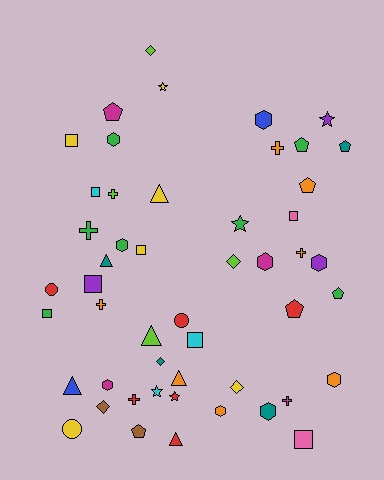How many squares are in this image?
There are 8 squares.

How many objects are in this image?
There are 50 objects.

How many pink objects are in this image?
There are 2 pink objects.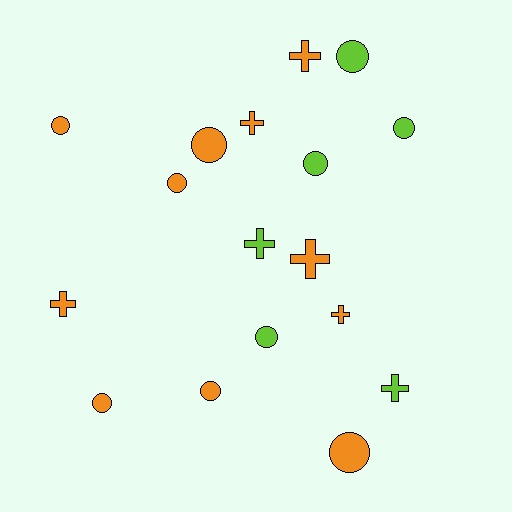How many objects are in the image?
There are 17 objects.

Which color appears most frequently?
Orange, with 11 objects.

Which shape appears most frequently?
Circle, with 10 objects.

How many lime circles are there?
There are 4 lime circles.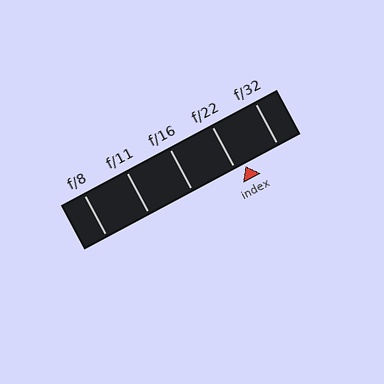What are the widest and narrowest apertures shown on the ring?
The widest aperture shown is f/8 and the narrowest is f/32.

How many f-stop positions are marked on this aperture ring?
There are 5 f-stop positions marked.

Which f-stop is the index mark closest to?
The index mark is closest to f/22.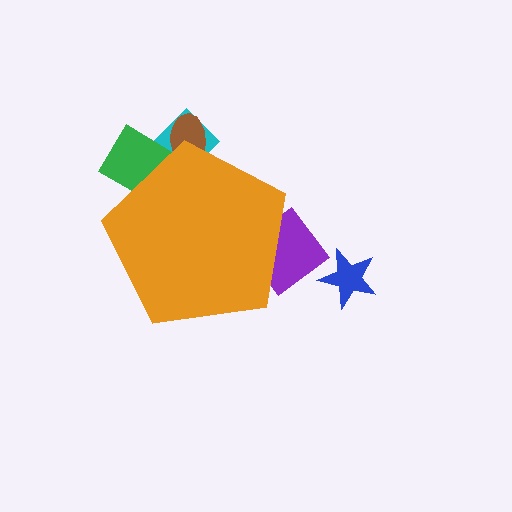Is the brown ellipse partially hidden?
Yes, the brown ellipse is partially hidden behind the orange pentagon.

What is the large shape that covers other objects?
An orange pentagon.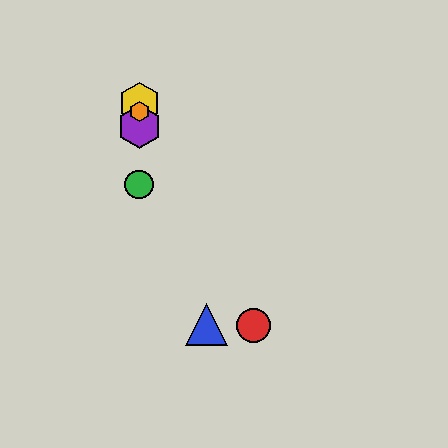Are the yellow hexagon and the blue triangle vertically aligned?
No, the yellow hexagon is at x≈139 and the blue triangle is at x≈206.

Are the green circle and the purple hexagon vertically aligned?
Yes, both are at x≈139.